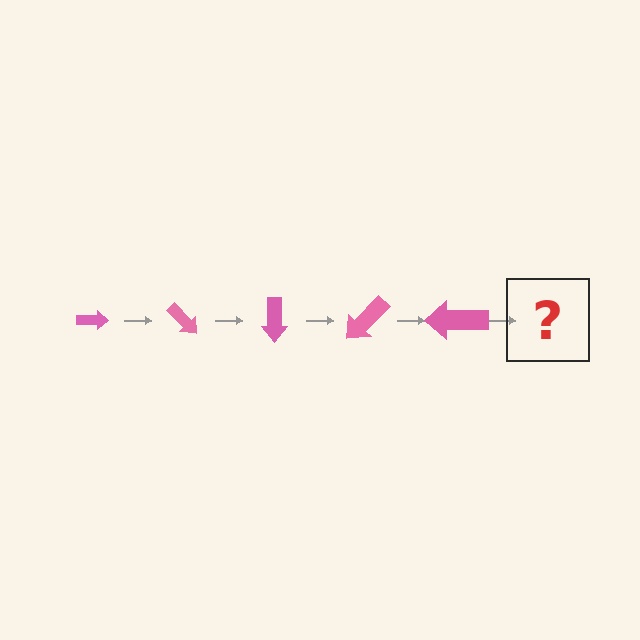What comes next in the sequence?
The next element should be an arrow, larger than the previous one and rotated 225 degrees from the start.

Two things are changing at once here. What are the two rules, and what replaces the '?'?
The two rules are that the arrow grows larger each step and it rotates 45 degrees each step. The '?' should be an arrow, larger than the previous one and rotated 225 degrees from the start.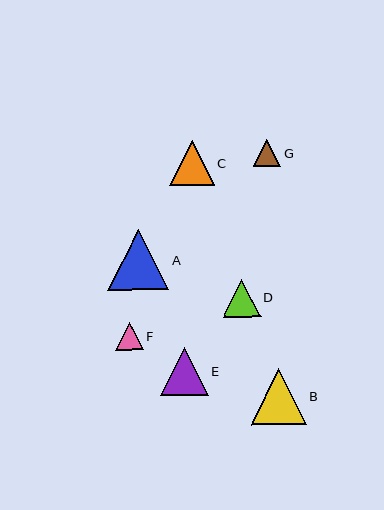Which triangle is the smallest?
Triangle G is the smallest with a size of approximately 27 pixels.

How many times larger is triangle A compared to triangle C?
Triangle A is approximately 1.4 times the size of triangle C.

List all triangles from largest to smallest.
From largest to smallest: A, B, E, C, D, F, G.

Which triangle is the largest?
Triangle A is the largest with a size of approximately 61 pixels.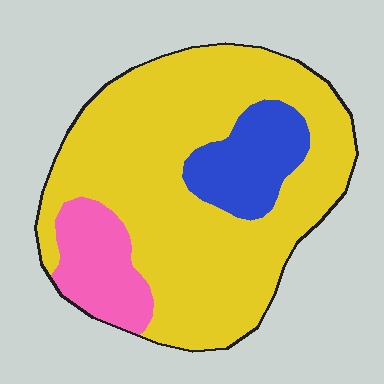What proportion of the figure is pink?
Pink covers roughly 15% of the figure.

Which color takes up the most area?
Yellow, at roughly 75%.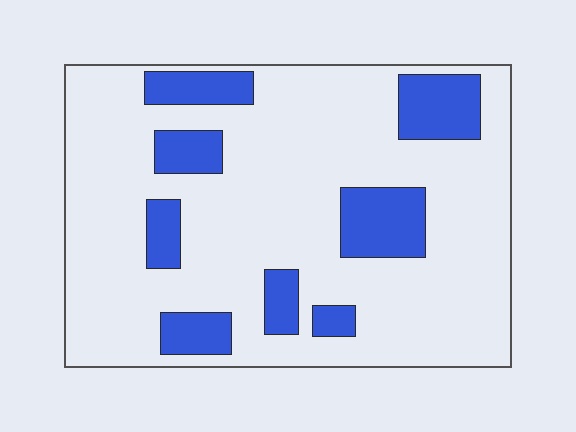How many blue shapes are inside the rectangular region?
8.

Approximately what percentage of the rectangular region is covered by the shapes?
Approximately 20%.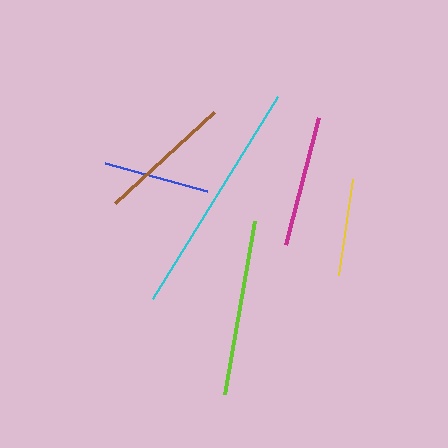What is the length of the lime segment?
The lime segment is approximately 175 pixels long.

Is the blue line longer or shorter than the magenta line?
The magenta line is longer than the blue line.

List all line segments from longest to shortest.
From longest to shortest: cyan, lime, brown, magenta, blue, yellow.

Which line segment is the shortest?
The yellow line is the shortest at approximately 97 pixels.